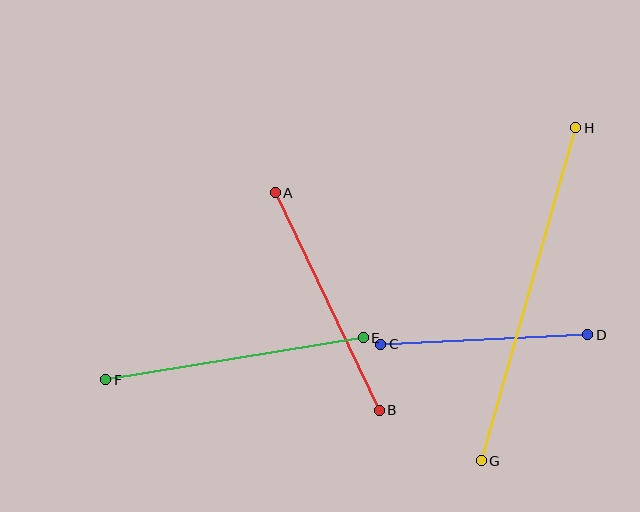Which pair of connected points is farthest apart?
Points G and H are farthest apart.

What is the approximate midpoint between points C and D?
The midpoint is at approximately (484, 340) pixels.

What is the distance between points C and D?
The distance is approximately 207 pixels.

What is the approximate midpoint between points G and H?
The midpoint is at approximately (528, 294) pixels.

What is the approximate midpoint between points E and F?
The midpoint is at approximately (234, 359) pixels.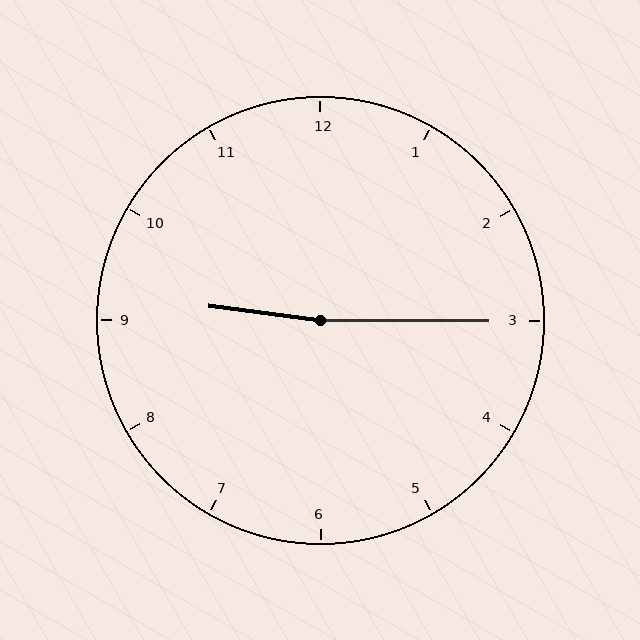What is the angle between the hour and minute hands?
Approximately 172 degrees.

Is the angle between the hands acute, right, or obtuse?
It is obtuse.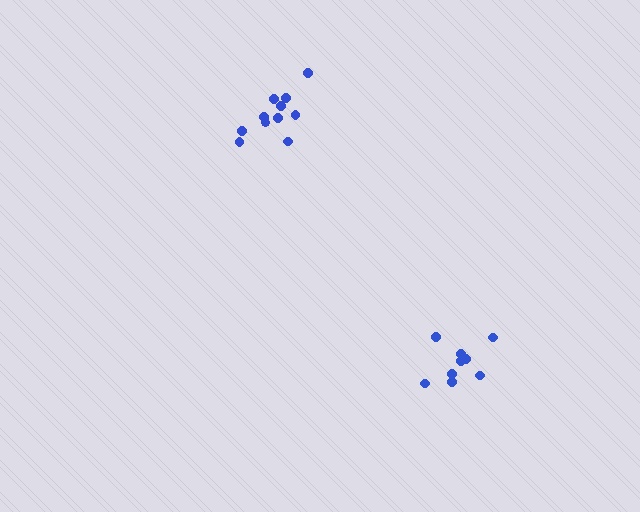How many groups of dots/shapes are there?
There are 2 groups.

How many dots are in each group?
Group 1: 11 dots, Group 2: 9 dots (20 total).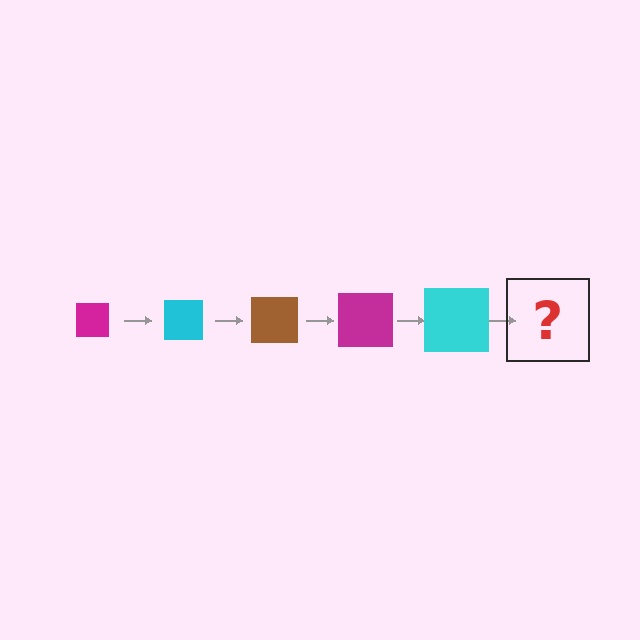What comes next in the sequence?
The next element should be a brown square, larger than the previous one.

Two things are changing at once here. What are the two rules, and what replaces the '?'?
The two rules are that the square grows larger each step and the color cycles through magenta, cyan, and brown. The '?' should be a brown square, larger than the previous one.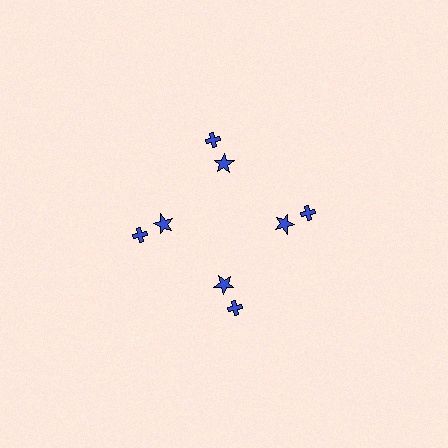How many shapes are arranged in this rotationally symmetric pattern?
There are 8 shapes, arranged in 4 groups of 2.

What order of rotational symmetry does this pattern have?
This pattern has 4-fold rotational symmetry.